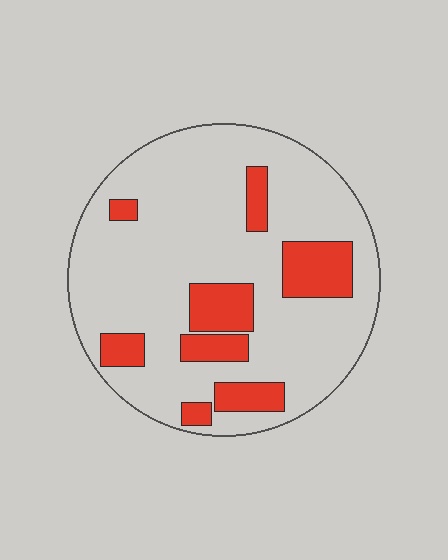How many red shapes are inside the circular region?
8.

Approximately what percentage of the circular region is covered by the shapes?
Approximately 20%.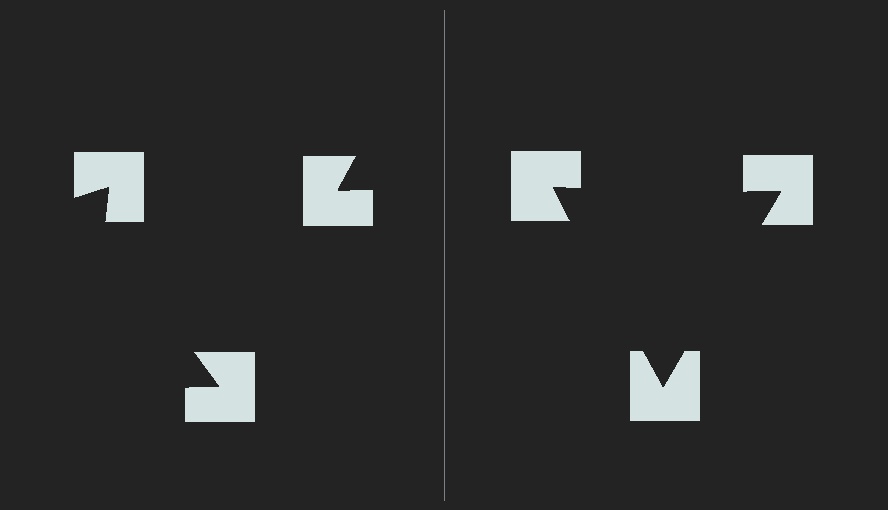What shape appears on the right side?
An illusory triangle.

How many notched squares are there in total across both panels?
6 — 3 on each side.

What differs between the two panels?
The notched squares are positioned identically on both sides; only the wedge orientations differ. On the right they align to a triangle; on the left they are misaligned.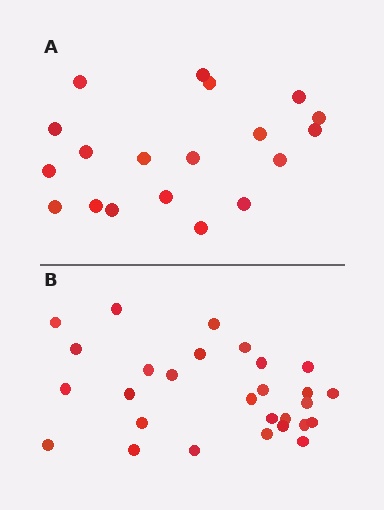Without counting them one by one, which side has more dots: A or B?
Region B (the bottom region) has more dots.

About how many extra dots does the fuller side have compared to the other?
Region B has roughly 8 or so more dots than region A.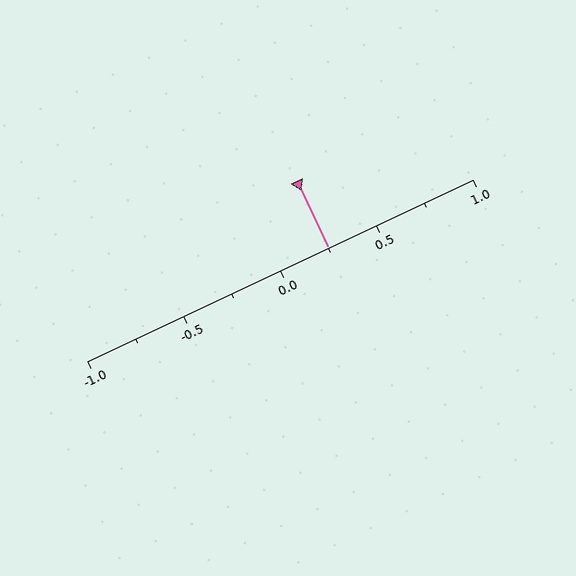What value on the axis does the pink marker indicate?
The marker indicates approximately 0.25.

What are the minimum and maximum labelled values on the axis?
The axis runs from -1.0 to 1.0.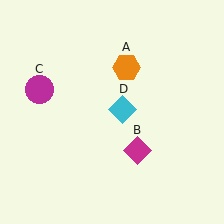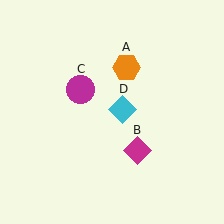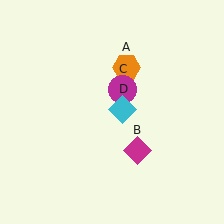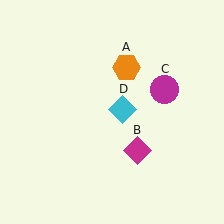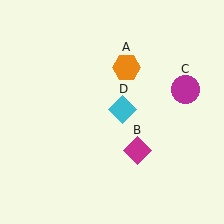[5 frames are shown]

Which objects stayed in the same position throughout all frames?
Orange hexagon (object A) and magenta diamond (object B) and cyan diamond (object D) remained stationary.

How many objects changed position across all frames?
1 object changed position: magenta circle (object C).